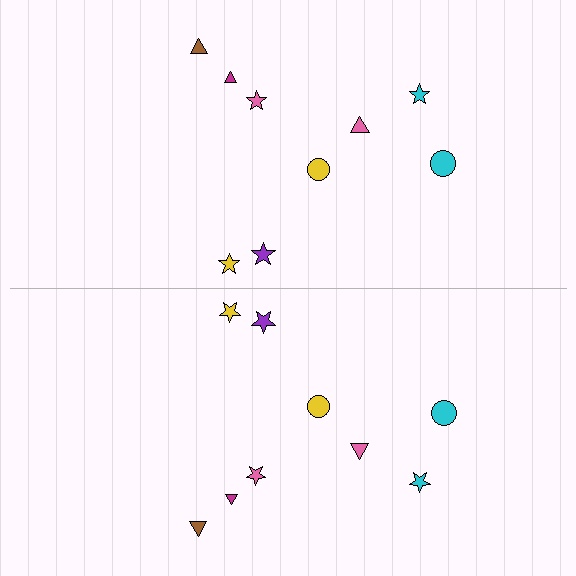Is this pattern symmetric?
Yes, this pattern has bilateral (reflection) symmetry.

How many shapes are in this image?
There are 18 shapes in this image.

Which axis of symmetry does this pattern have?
The pattern has a horizontal axis of symmetry running through the center of the image.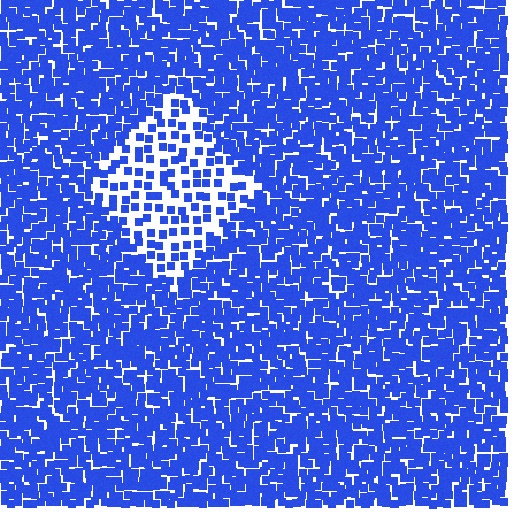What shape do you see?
I see a diamond.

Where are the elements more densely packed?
The elements are more densely packed outside the diamond boundary.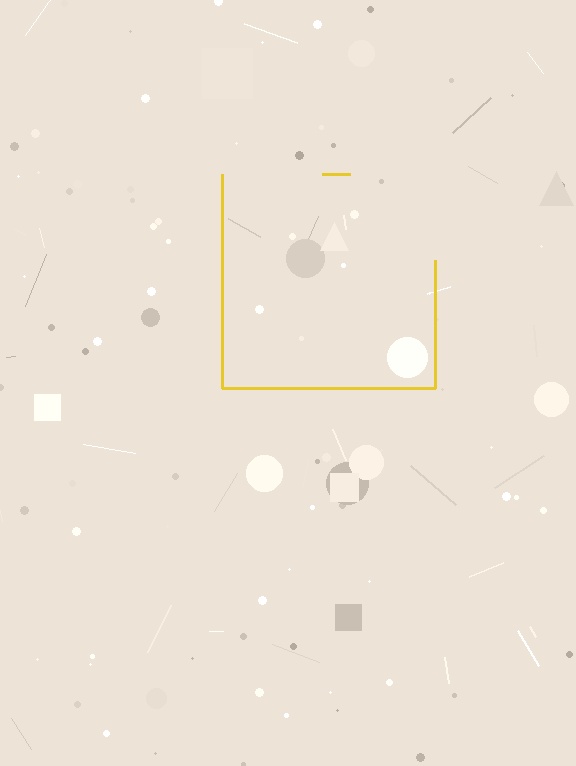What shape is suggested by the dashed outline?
The dashed outline suggests a square.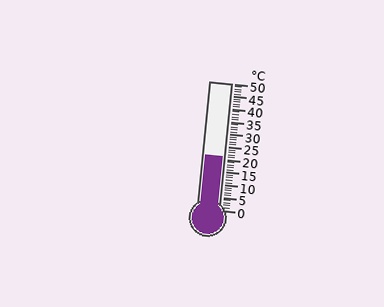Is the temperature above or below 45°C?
The temperature is below 45°C.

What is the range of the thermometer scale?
The thermometer scale ranges from 0°C to 50°C.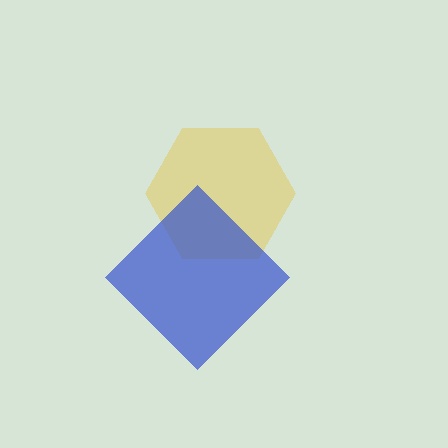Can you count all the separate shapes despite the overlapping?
Yes, there are 2 separate shapes.